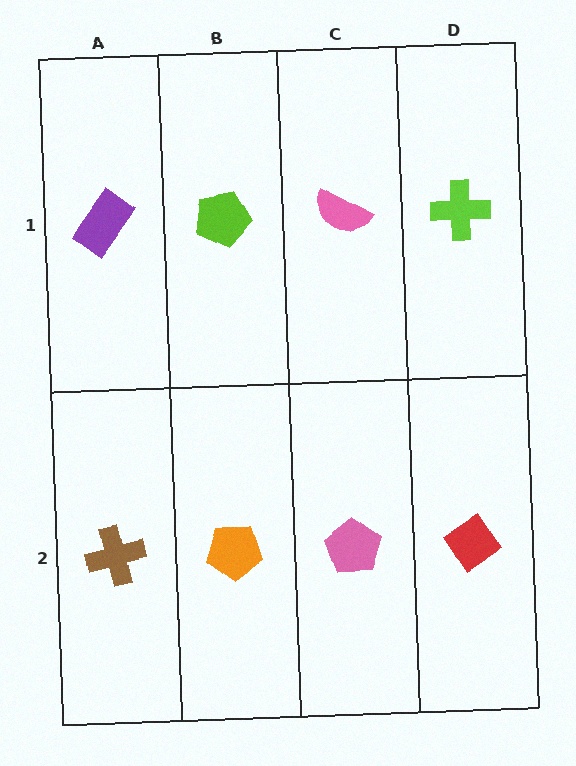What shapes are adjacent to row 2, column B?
A lime pentagon (row 1, column B), a brown cross (row 2, column A), a pink pentagon (row 2, column C).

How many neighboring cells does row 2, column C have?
3.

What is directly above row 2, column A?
A purple rectangle.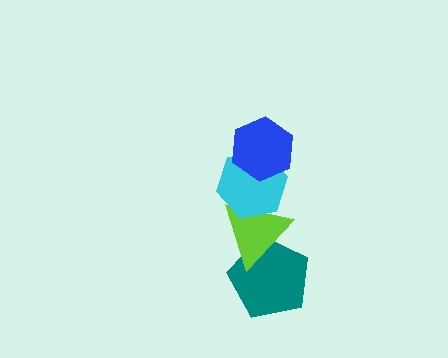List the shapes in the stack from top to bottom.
From top to bottom: the blue hexagon, the cyan hexagon, the lime triangle, the teal pentagon.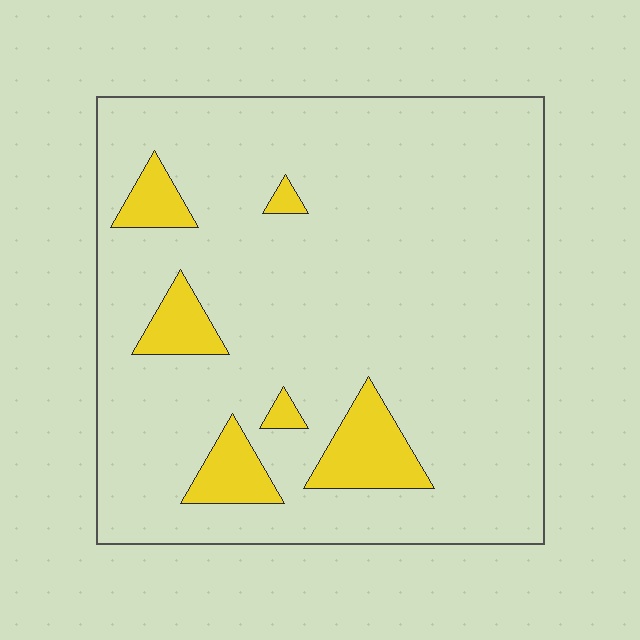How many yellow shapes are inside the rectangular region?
6.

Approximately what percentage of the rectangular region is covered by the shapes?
Approximately 10%.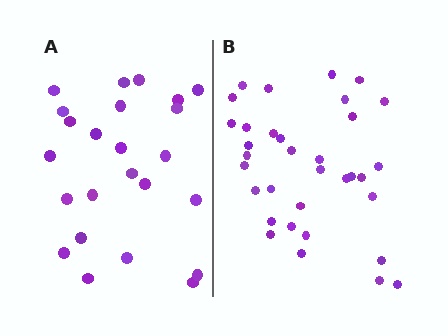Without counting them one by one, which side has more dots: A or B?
Region B (the right region) has more dots.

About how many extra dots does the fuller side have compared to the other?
Region B has roughly 10 or so more dots than region A.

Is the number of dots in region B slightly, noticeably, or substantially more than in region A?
Region B has noticeably more, but not dramatically so. The ratio is roughly 1.4 to 1.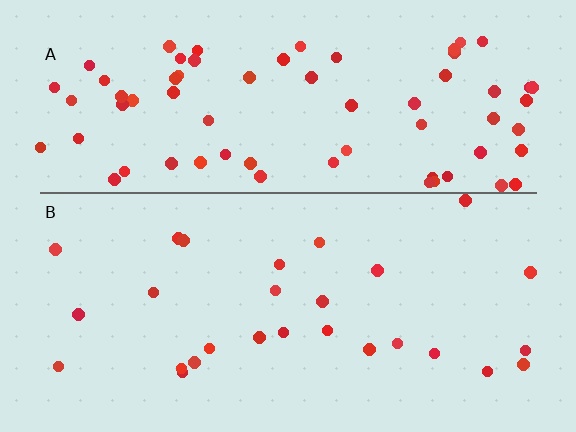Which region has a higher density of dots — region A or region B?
A (the top).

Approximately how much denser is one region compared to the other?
Approximately 2.7× — region A over region B.